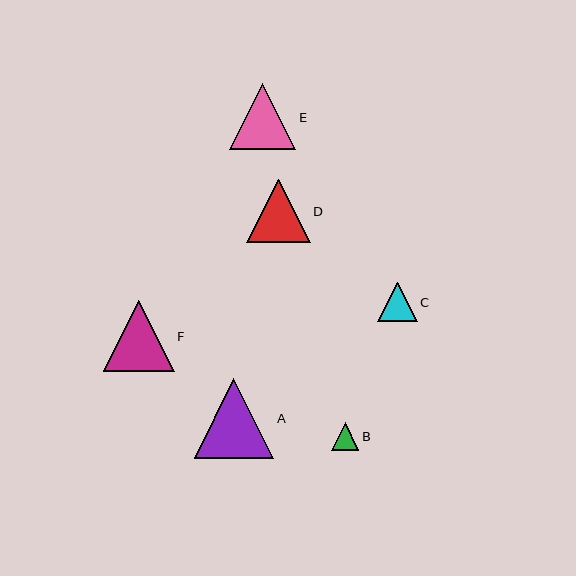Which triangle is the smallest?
Triangle B is the smallest with a size of approximately 28 pixels.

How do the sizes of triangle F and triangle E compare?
Triangle F and triangle E are approximately the same size.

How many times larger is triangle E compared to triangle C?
Triangle E is approximately 1.7 times the size of triangle C.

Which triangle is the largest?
Triangle A is the largest with a size of approximately 80 pixels.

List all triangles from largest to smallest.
From largest to smallest: A, F, E, D, C, B.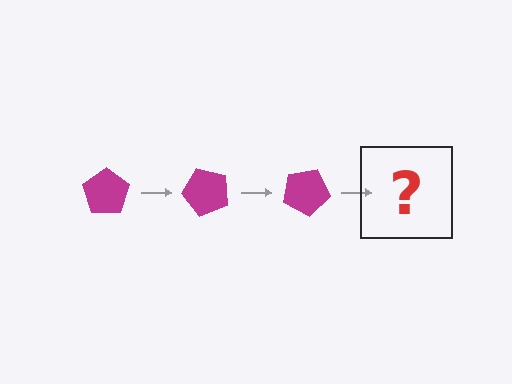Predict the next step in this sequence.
The next step is a magenta pentagon rotated 150 degrees.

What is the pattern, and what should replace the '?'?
The pattern is that the pentagon rotates 50 degrees each step. The '?' should be a magenta pentagon rotated 150 degrees.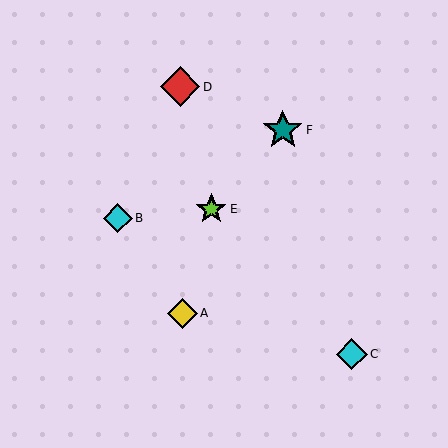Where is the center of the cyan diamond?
The center of the cyan diamond is at (118, 218).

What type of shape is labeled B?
Shape B is a cyan diamond.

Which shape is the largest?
The teal star (labeled F) is the largest.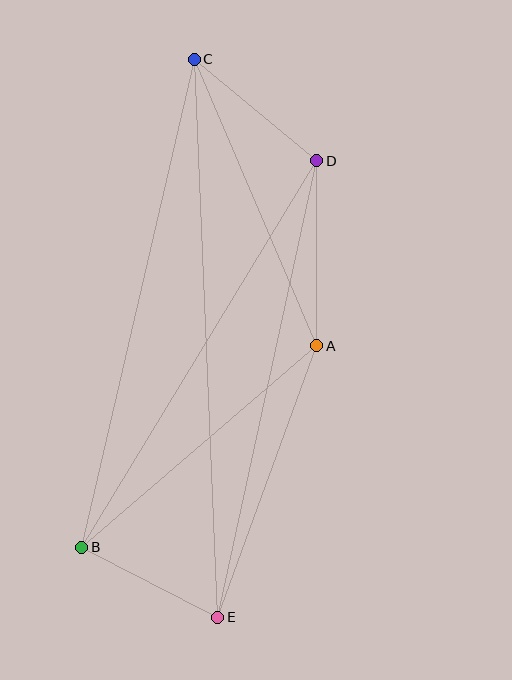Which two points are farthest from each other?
Points C and E are farthest from each other.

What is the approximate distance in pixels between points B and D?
The distance between B and D is approximately 452 pixels.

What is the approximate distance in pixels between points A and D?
The distance between A and D is approximately 185 pixels.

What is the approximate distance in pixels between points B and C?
The distance between B and C is approximately 501 pixels.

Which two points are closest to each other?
Points B and E are closest to each other.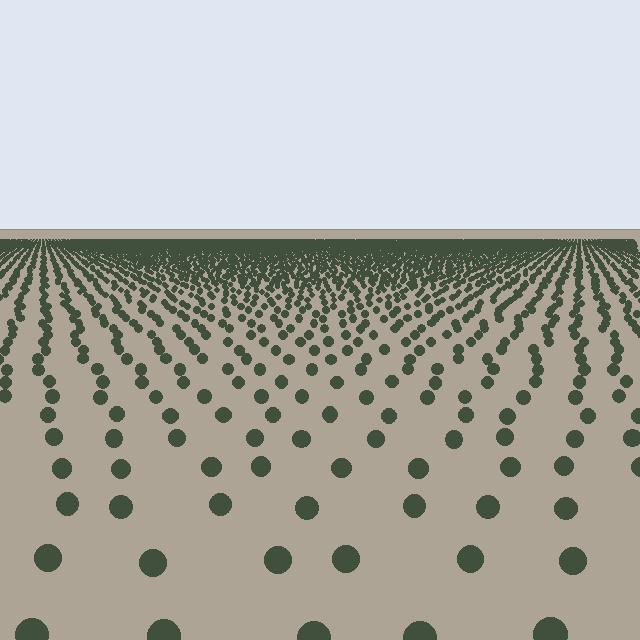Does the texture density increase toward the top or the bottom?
Density increases toward the top.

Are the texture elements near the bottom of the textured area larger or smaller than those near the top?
Larger. Near the bottom, elements are closer to the viewer and appear at a bigger on-screen size.